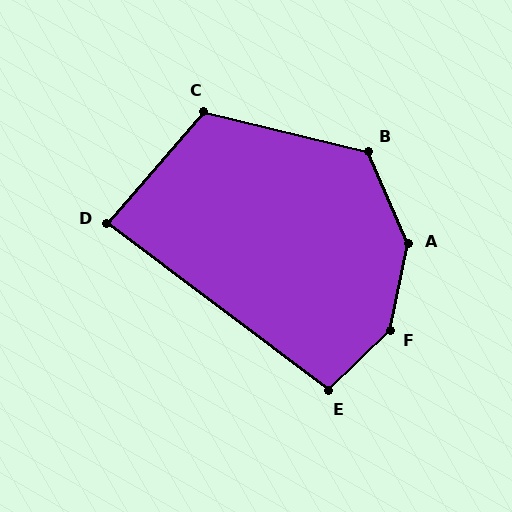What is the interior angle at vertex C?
Approximately 117 degrees (obtuse).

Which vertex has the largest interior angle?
F, at approximately 147 degrees.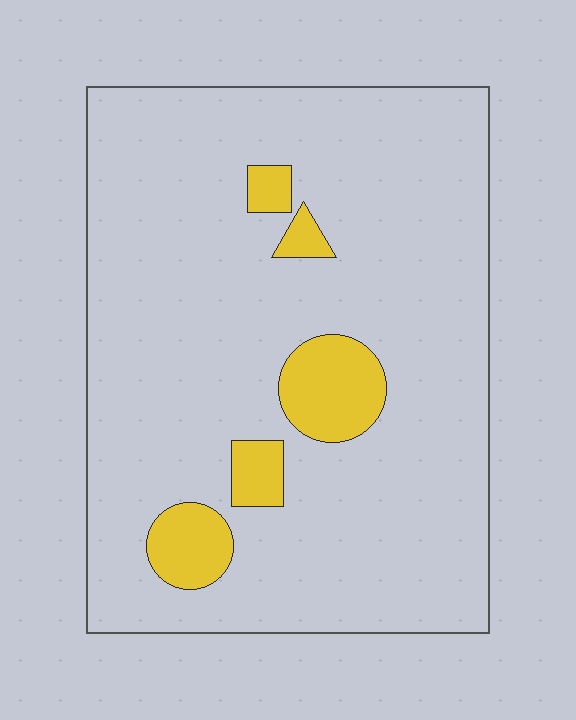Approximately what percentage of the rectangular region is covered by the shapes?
Approximately 10%.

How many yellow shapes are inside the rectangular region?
5.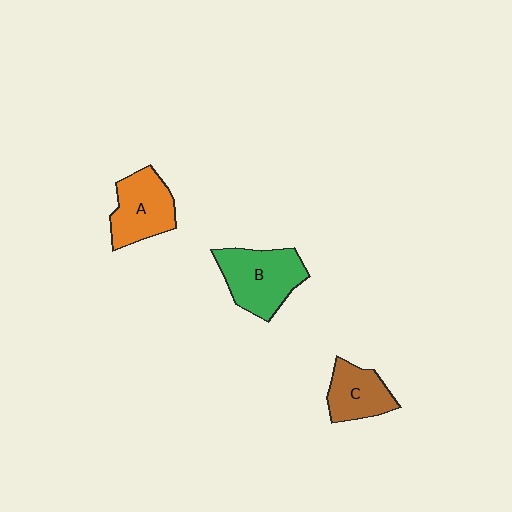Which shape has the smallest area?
Shape C (brown).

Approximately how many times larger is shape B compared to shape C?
Approximately 1.5 times.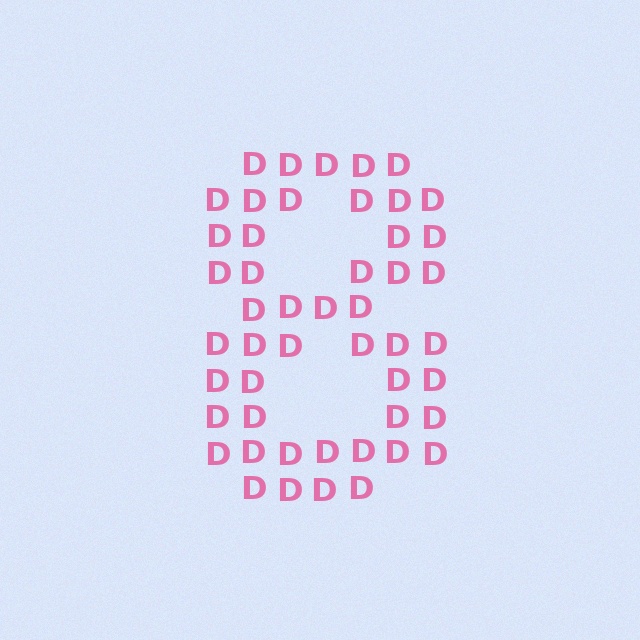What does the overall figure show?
The overall figure shows the digit 8.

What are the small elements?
The small elements are letter D's.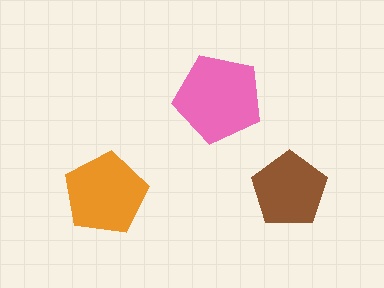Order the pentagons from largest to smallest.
the pink one, the orange one, the brown one.